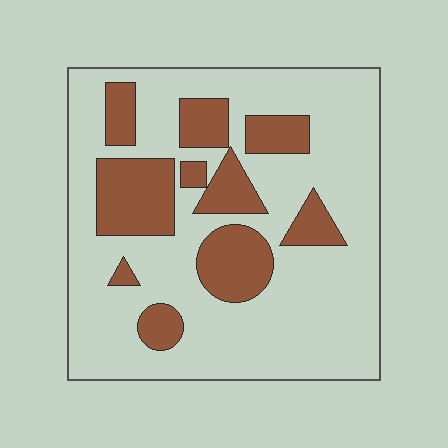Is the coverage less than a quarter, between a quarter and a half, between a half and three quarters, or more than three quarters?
Between a quarter and a half.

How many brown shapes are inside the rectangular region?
10.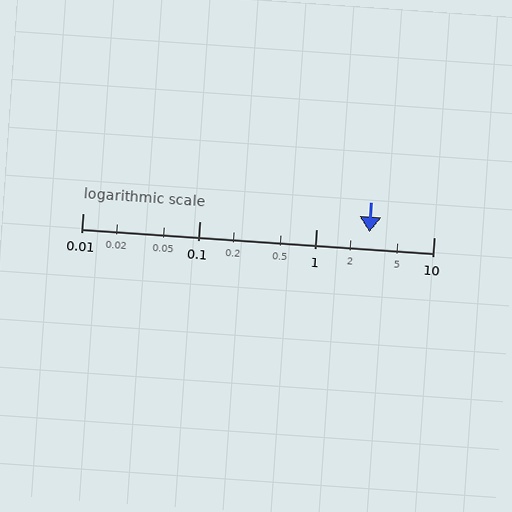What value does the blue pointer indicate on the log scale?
The pointer indicates approximately 2.8.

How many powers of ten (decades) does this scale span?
The scale spans 3 decades, from 0.01 to 10.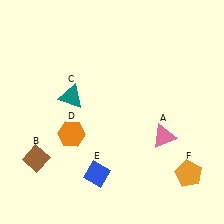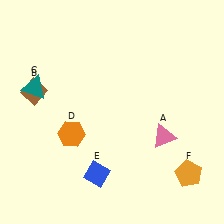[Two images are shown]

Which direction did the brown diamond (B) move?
The brown diamond (B) moved up.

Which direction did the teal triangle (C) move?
The teal triangle (C) moved left.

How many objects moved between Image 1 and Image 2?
2 objects moved between the two images.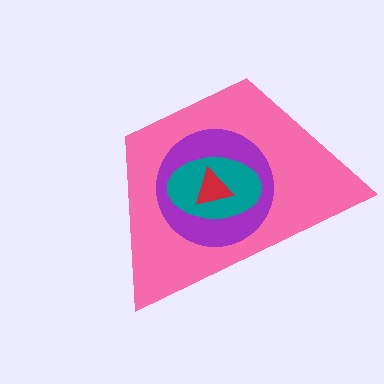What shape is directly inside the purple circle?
The teal ellipse.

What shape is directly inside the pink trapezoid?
The purple circle.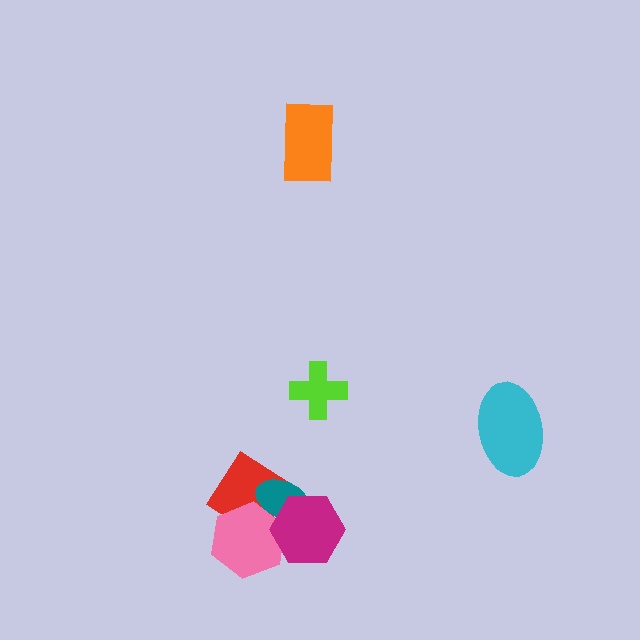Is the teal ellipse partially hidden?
Yes, it is partially covered by another shape.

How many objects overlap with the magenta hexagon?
2 objects overlap with the magenta hexagon.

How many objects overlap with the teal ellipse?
3 objects overlap with the teal ellipse.